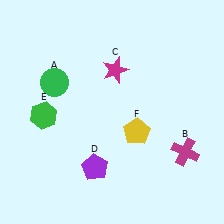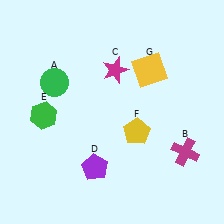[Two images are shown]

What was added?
A yellow square (G) was added in Image 2.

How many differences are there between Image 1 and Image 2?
There is 1 difference between the two images.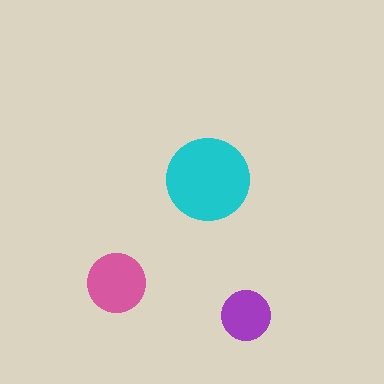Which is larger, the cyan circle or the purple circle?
The cyan one.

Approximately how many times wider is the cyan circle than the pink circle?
About 1.5 times wider.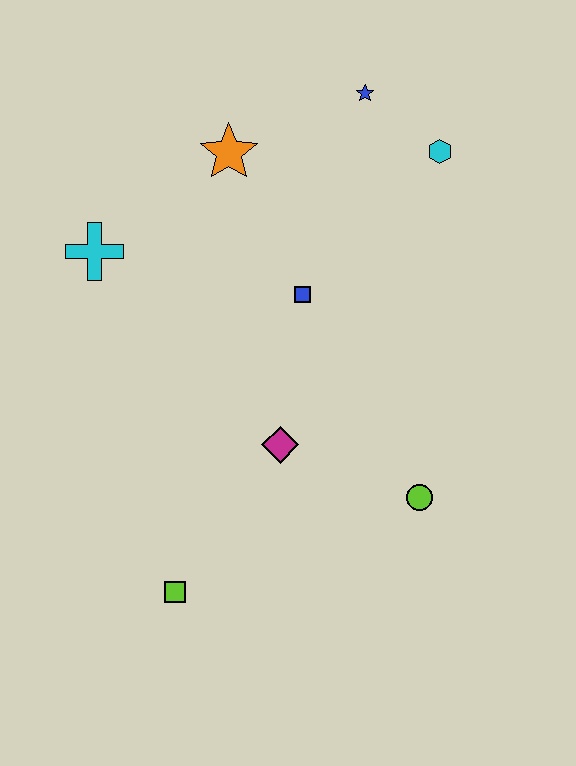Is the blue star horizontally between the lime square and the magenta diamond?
No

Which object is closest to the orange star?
The blue star is closest to the orange star.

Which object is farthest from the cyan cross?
The lime circle is farthest from the cyan cross.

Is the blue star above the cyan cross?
Yes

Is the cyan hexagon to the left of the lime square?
No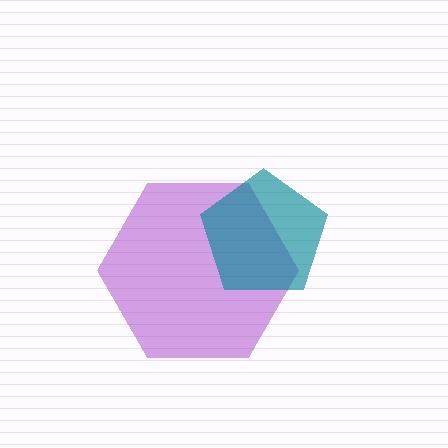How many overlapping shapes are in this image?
There are 2 overlapping shapes in the image.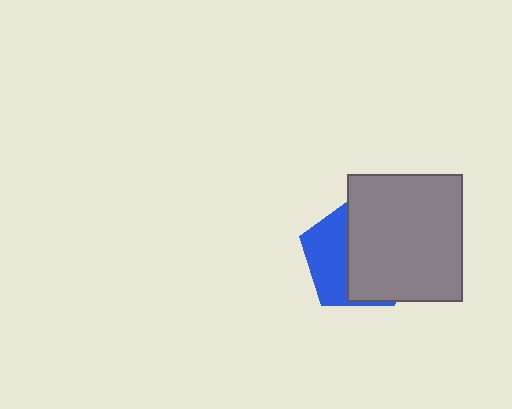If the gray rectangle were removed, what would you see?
You would see the complete blue pentagon.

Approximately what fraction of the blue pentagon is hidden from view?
Roughly 61% of the blue pentagon is hidden behind the gray rectangle.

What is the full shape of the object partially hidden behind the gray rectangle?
The partially hidden object is a blue pentagon.